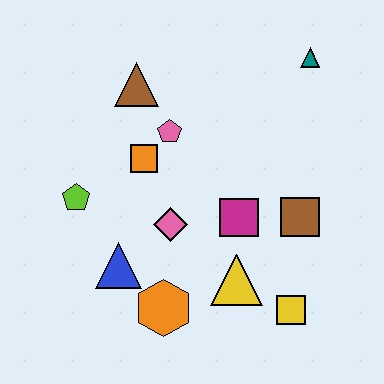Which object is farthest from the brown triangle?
The yellow square is farthest from the brown triangle.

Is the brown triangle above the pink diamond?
Yes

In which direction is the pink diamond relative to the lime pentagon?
The pink diamond is to the right of the lime pentagon.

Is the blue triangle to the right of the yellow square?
No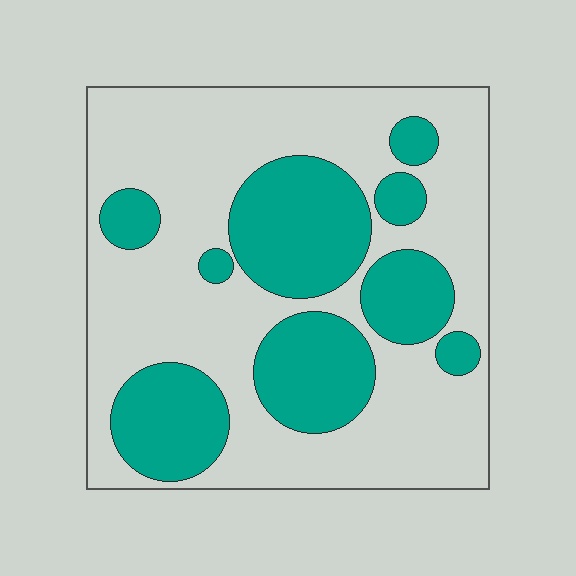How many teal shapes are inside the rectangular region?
9.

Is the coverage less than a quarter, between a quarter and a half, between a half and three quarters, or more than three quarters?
Between a quarter and a half.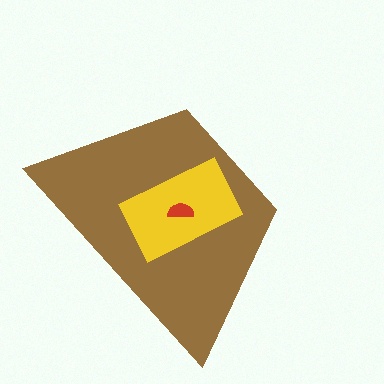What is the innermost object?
The red semicircle.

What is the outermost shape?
The brown trapezoid.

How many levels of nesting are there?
3.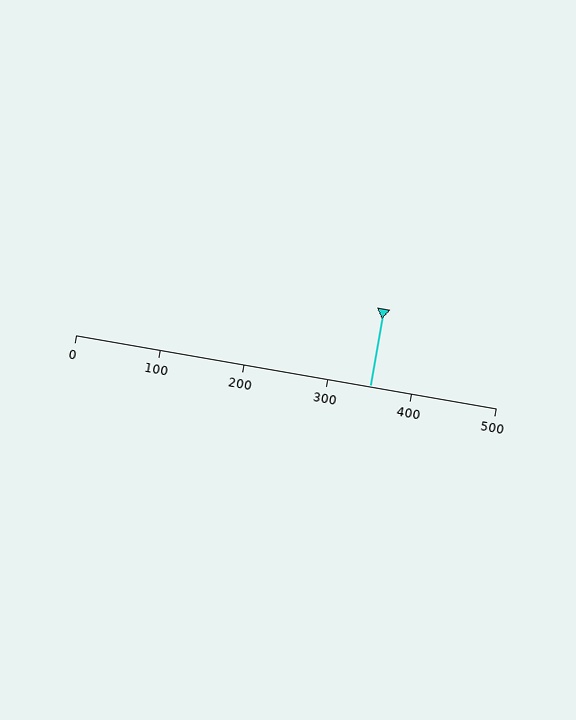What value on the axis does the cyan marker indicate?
The marker indicates approximately 350.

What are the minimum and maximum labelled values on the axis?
The axis runs from 0 to 500.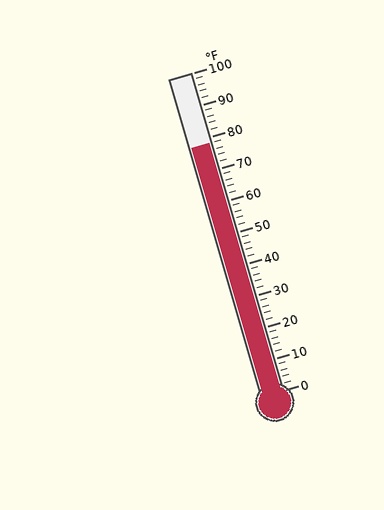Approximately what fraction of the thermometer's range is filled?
The thermometer is filled to approximately 80% of its range.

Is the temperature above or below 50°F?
The temperature is above 50°F.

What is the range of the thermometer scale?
The thermometer scale ranges from 0°F to 100°F.